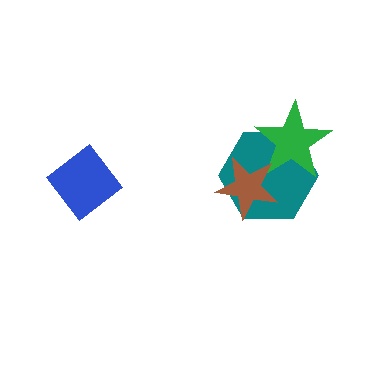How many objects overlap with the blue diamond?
0 objects overlap with the blue diamond.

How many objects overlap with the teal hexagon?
2 objects overlap with the teal hexagon.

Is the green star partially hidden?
Yes, it is partially covered by another shape.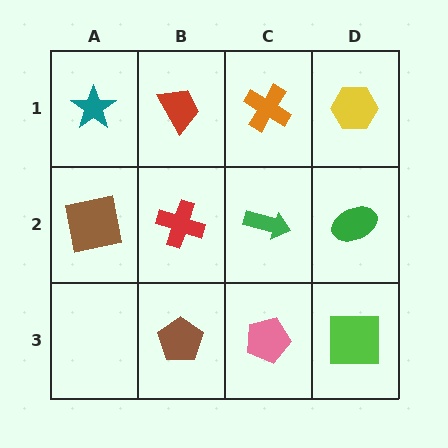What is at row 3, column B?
A brown pentagon.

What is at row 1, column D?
A yellow hexagon.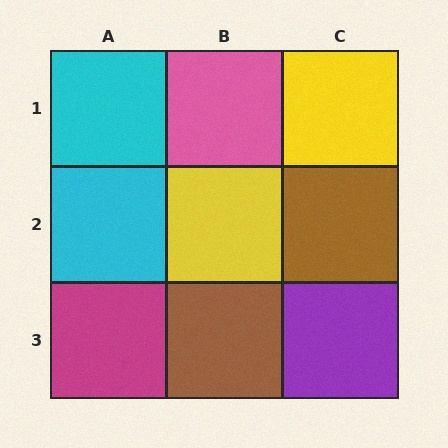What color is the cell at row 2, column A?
Cyan.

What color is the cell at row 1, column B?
Pink.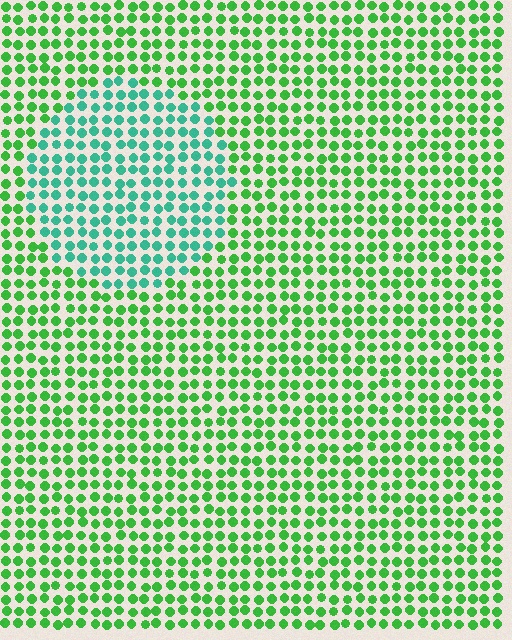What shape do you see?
I see a circle.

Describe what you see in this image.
The image is filled with small green elements in a uniform arrangement. A circle-shaped region is visible where the elements are tinted to a slightly different hue, forming a subtle color boundary.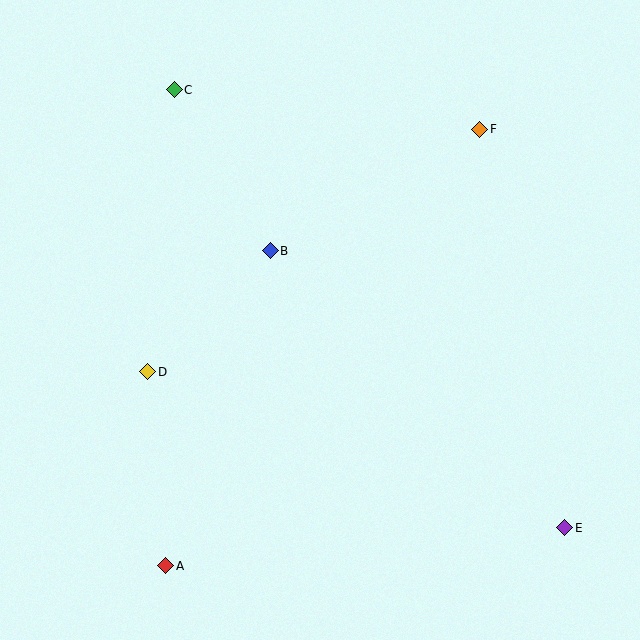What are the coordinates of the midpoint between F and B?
The midpoint between F and B is at (375, 190).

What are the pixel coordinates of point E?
Point E is at (565, 528).